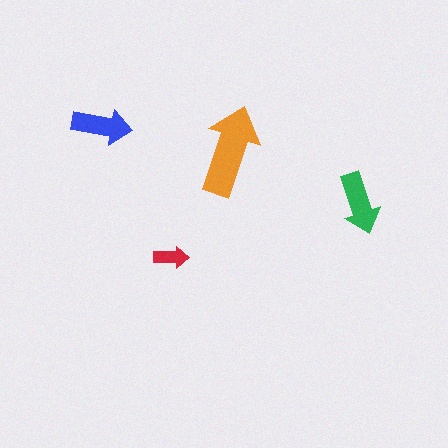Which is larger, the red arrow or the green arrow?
The green one.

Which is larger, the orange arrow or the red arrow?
The orange one.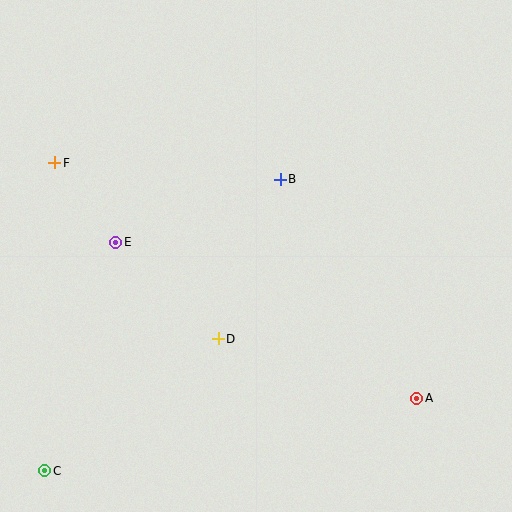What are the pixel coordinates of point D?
Point D is at (218, 339).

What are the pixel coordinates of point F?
Point F is at (55, 163).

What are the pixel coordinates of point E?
Point E is at (116, 242).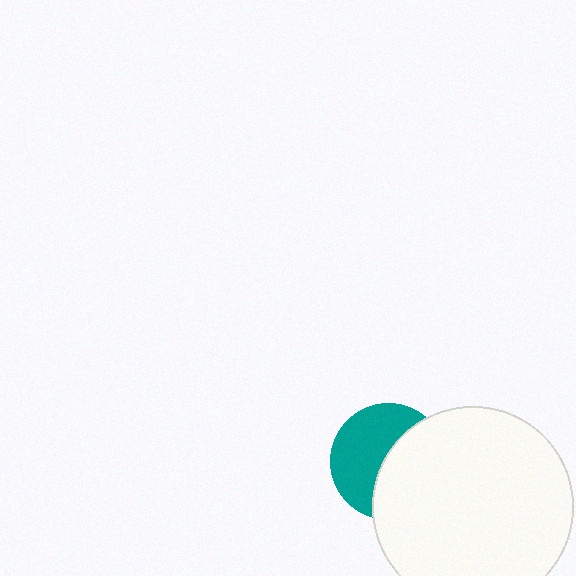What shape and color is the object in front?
The object in front is a white circle.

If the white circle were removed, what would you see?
You would see the complete teal circle.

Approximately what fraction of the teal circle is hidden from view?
Roughly 49% of the teal circle is hidden behind the white circle.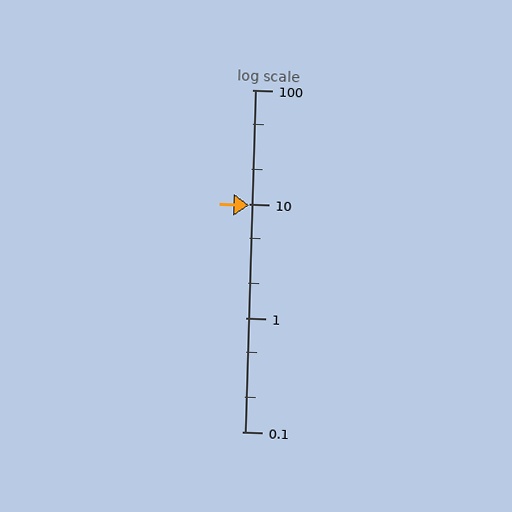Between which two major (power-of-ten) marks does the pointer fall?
The pointer is between 1 and 10.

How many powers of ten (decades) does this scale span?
The scale spans 3 decades, from 0.1 to 100.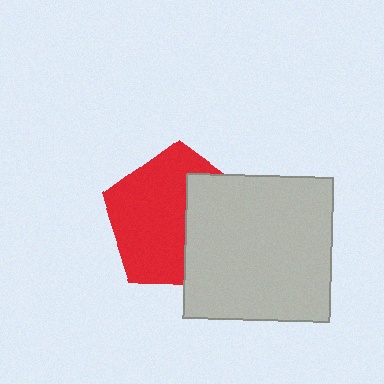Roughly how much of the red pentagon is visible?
About half of it is visible (roughly 60%).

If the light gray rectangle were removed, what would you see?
You would see the complete red pentagon.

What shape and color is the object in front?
The object in front is a light gray rectangle.